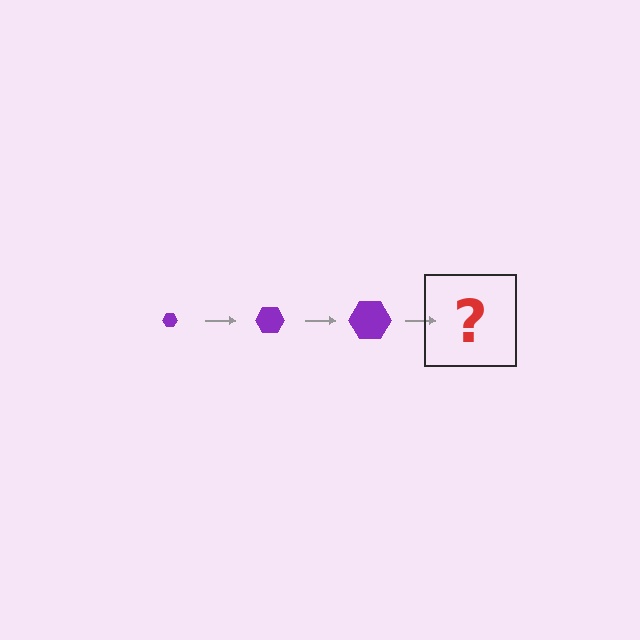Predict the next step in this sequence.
The next step is a purple hexagon, larger than the previous one.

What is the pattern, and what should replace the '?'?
The pattern is that the hexagon gets progressively larger each step. The '?' should be a purple hexagon, larger than the previous one.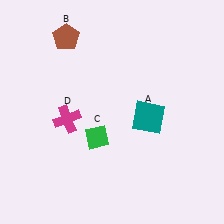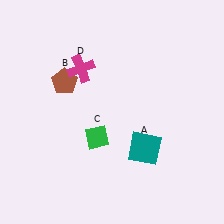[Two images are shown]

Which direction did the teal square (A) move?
The teal square (A) moved down.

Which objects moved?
The objects that moved are: the teal square (A), the brown pentagon (B), the magenta cross (D).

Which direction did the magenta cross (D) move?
The magenta cross (D) moved up.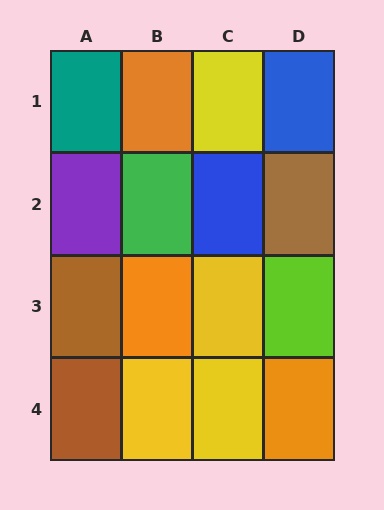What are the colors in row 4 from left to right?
Brown, yellow, yellow, orange.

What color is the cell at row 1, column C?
Yellow.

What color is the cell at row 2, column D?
Brown.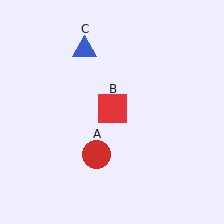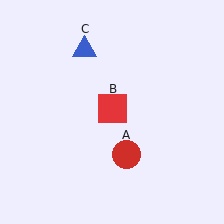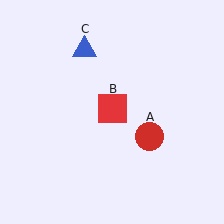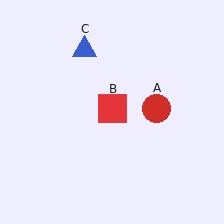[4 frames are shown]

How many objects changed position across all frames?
1 object changed position: red circle (object A).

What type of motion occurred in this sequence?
The red circle (object A) rotated counterclockwise around the center of the scene.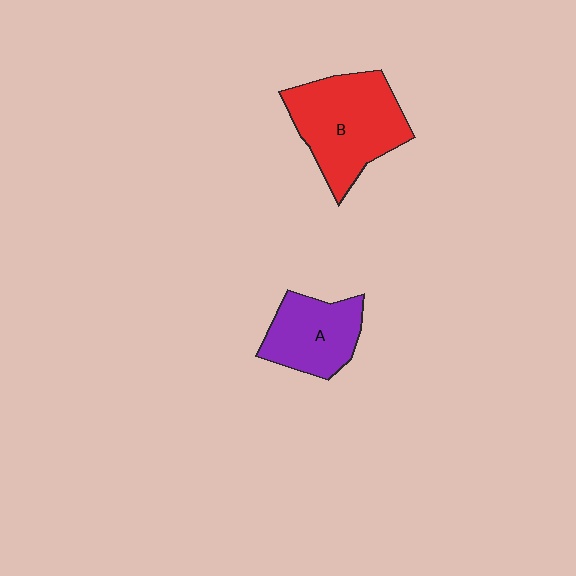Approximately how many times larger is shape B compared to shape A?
Approximately 1.5 times.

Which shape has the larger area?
Shape B (red).